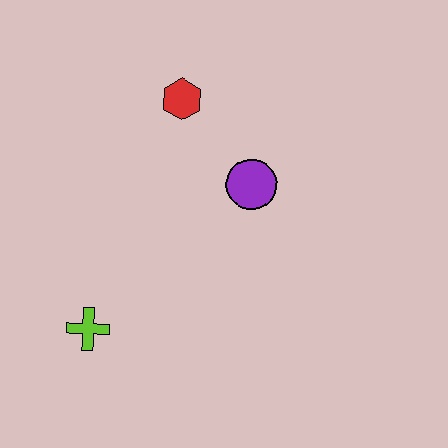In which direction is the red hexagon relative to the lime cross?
The red hexagon is above the lime cross.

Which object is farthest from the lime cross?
The red hexagon is farthest from the lime cross.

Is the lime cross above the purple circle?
No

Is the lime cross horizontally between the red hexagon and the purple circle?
No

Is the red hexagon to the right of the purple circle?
No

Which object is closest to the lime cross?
The purple circle is closest to the lime cross.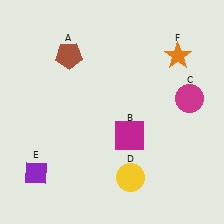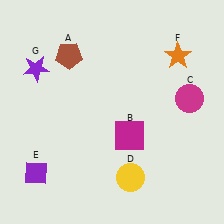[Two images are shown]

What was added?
A purple star (G) was added in Image 2.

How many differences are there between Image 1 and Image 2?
There is 1 difference between the two images.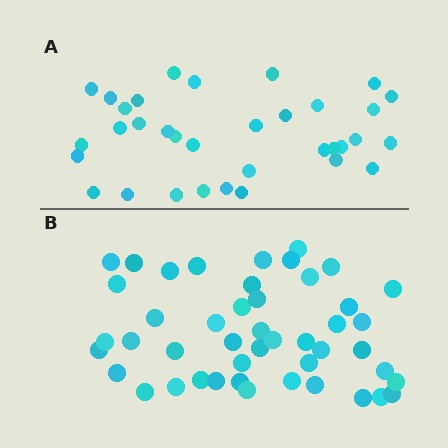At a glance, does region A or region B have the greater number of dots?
Region B (the bottom region) has more dots.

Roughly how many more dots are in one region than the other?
Region B has roughly 12 or so more dots than region A.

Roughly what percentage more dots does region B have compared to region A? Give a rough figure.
About 35% more.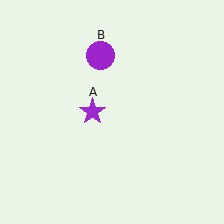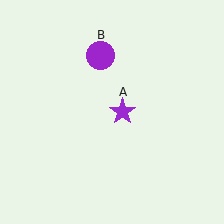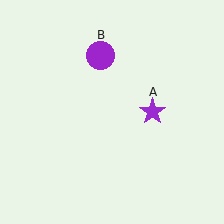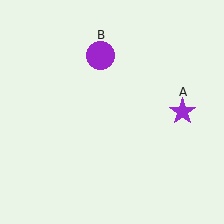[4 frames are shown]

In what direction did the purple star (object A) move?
The purple star (object A) moved right.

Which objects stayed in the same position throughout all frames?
Purple circle (object B) remained stationary.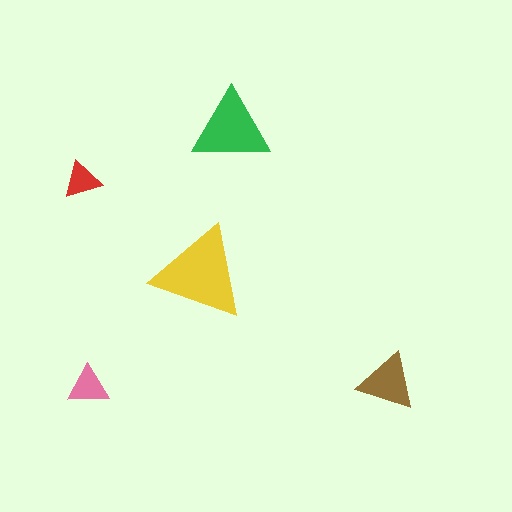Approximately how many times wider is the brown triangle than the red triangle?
About 1.5 times wider.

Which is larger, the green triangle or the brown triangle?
The green one.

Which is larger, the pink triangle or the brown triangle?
The brown one.